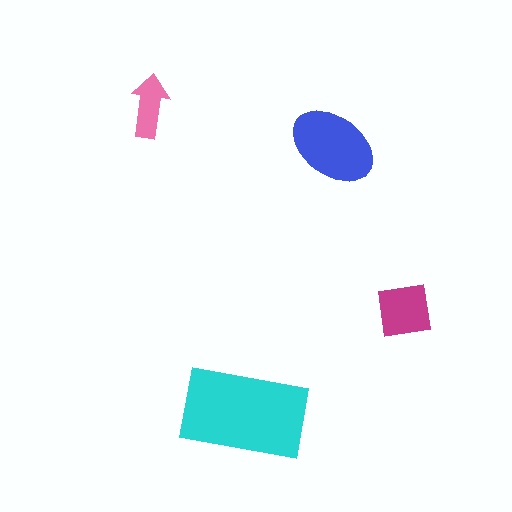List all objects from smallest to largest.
The pink arrow, the magenta square, the blue ellipse, the cyan rectangle.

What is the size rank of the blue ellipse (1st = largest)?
2nd.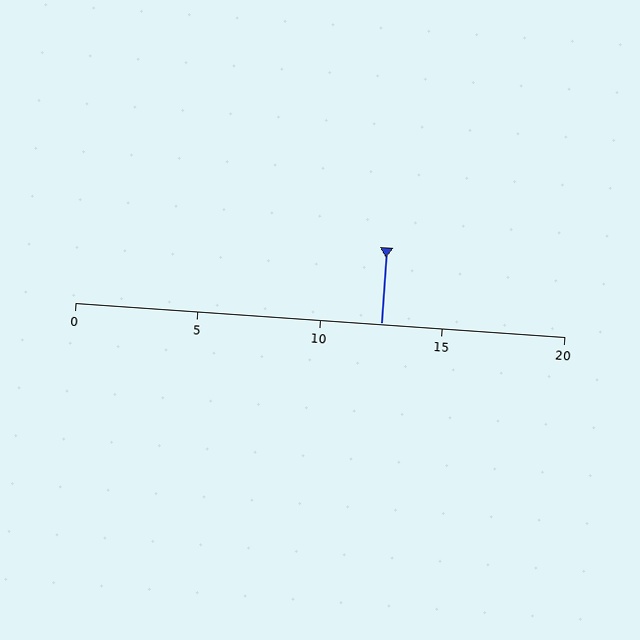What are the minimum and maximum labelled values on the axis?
The axis runs from 0 to 20.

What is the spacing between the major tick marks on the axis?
The major ticks are spaced 5 apart.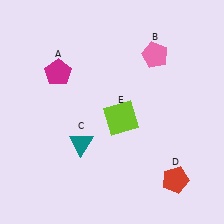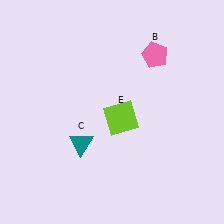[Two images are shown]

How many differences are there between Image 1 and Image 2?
There are 2 differences between the two images.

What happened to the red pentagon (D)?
The red pentagon (D) was removed in Image 2. It was in the bottom-right area of Image 1.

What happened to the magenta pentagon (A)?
The magenta pentagon (A) was removed in Image 2. It was in the top-left area of Image 1.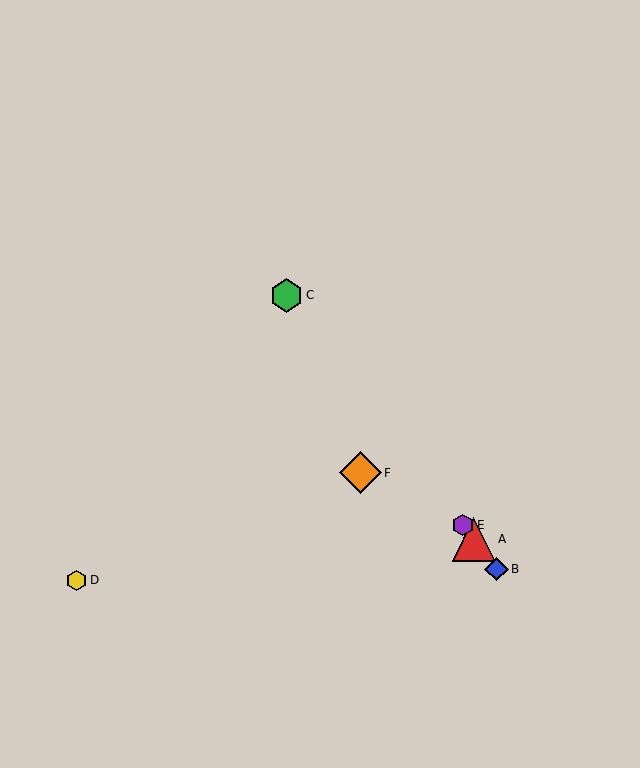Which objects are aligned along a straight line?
Objects A, B, C, E are aligned along a straight line.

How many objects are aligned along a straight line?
4 objects (A, B, C, E) are aligned along a straight line.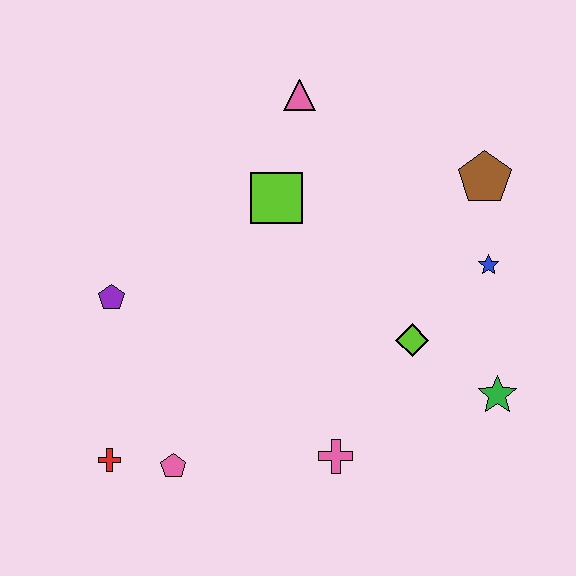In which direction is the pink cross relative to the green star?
The pink cross is to the left of the green star.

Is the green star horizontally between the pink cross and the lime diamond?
No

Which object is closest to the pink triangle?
The lime square is closest to the pink triangle.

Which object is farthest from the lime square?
The red cross is farthest from the lime square.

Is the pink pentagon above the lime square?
No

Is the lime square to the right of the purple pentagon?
Yes